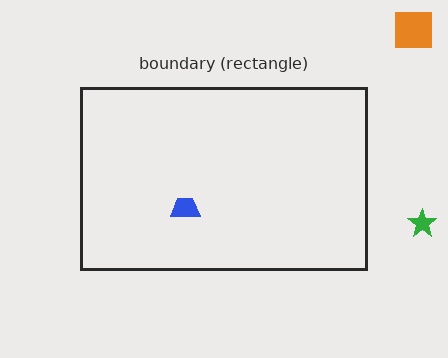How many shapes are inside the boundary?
1 inside, 2 outside.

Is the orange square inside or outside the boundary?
Outside.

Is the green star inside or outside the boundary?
Outside.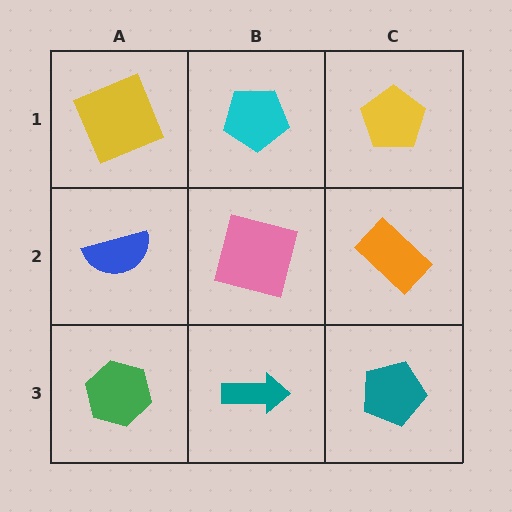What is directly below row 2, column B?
A teal arrow.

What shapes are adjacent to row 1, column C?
An orange rectangle (row 2, column C), a cyan pentagon (row 1, column B).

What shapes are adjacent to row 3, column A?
A blue semicircle (row 2, column A), a teal arrow (row 3, column B).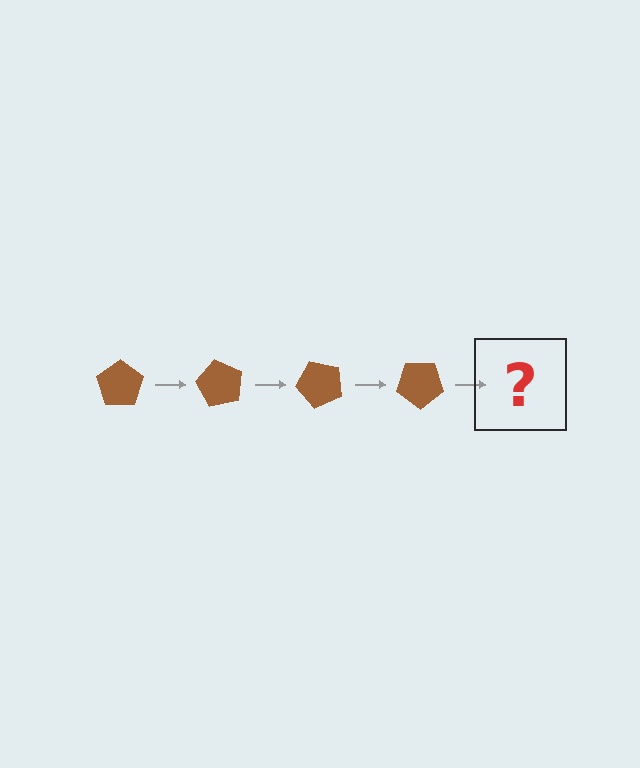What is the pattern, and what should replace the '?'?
The pattern is that the pentagon rotates 60 degrees each step. The '?' should be a brown pentagon rotated 240 degrees.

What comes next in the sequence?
The next element should be a brown pentagon rotated 240 degrees.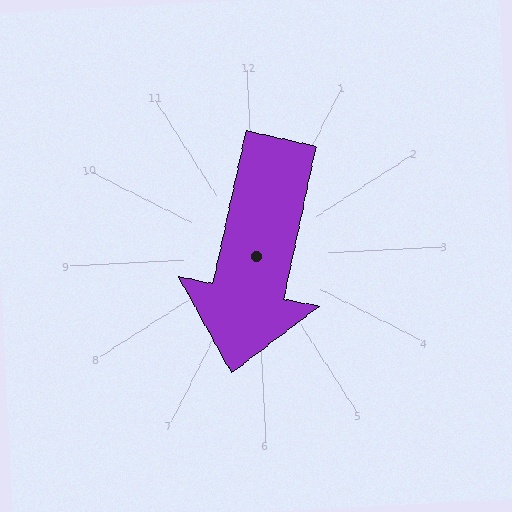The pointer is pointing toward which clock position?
Roughly 6 o'clock.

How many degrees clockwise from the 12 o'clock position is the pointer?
Approximately 195 degrees.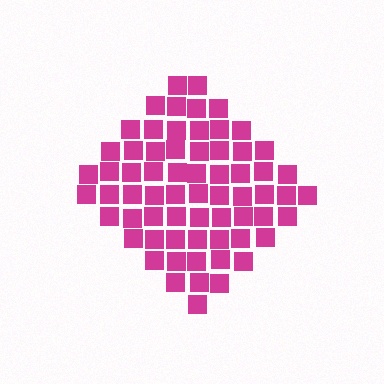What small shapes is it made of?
It is made of small squares.